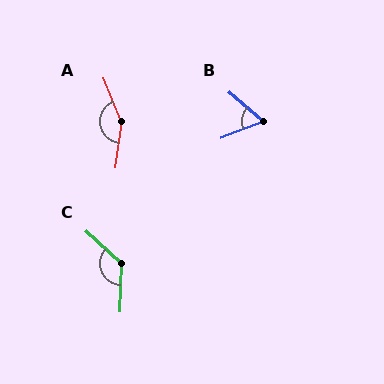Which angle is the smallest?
B, at approximately 61 degrees.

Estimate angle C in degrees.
Approximately 131 degrees.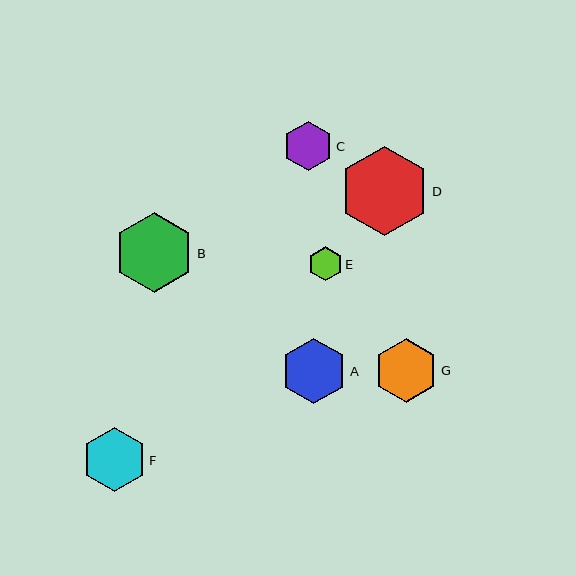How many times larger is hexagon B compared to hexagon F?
Hexagon B is approximately 1.2 times the size of hexagon F.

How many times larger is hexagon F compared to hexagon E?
Hexagon F is approximately 1.9 times the size of hexagon E.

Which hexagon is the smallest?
Hexagon E is the smallest with a size of approximately 34 pixels.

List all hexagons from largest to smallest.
From largest to smallest: D, B, A, F, G, C, E.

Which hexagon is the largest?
Hexagon D is the largest with a size of approximately 89 pixels.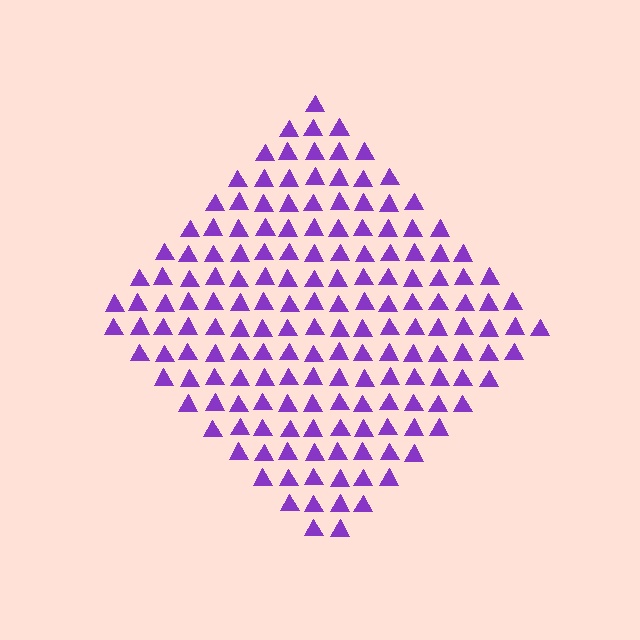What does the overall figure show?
The overall figure shows a diamond.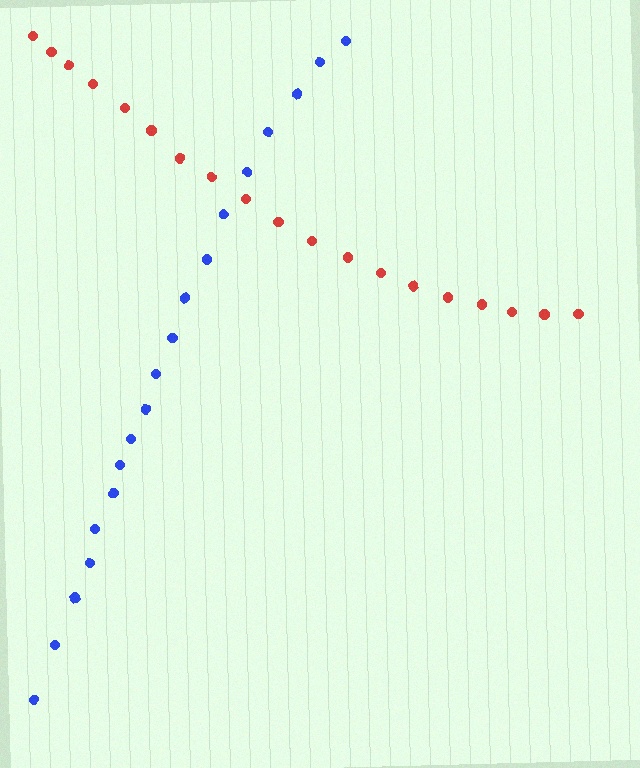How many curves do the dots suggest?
There are 2 distinct paths.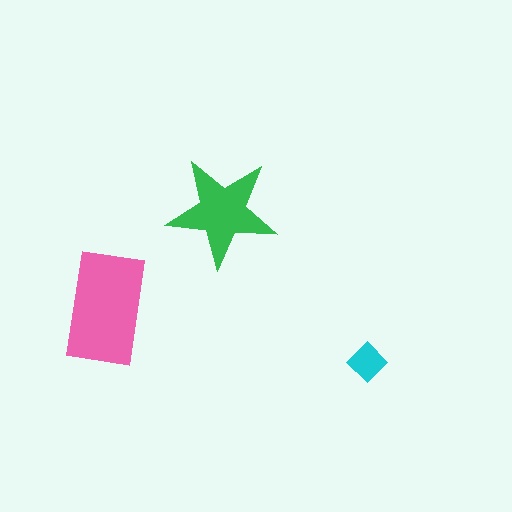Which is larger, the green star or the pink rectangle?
The pink rectangle.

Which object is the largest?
The pink rectangle.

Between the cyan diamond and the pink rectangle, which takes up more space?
The pink rectangle.